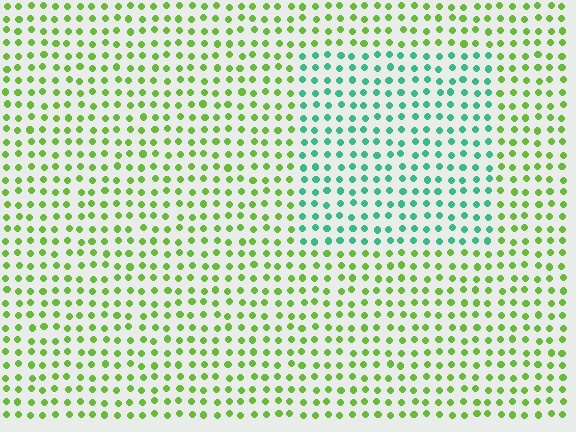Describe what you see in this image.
The image is filled with small lime elements in a uniform arrangement. A rectangle-shaped region is visible where the elements are tinted to a slightly different hue, forming a subtle color boundary.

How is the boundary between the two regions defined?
The boundary is defined purely by a slight shift in hue (about 57 degrees). Spacing, size, and orientation are identical on both sides.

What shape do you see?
I see a rectangle.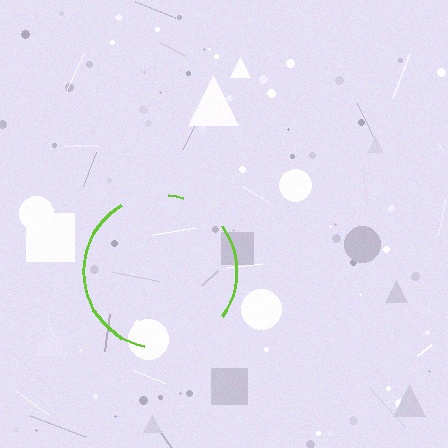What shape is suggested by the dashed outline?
The dashed outline suggests a circle.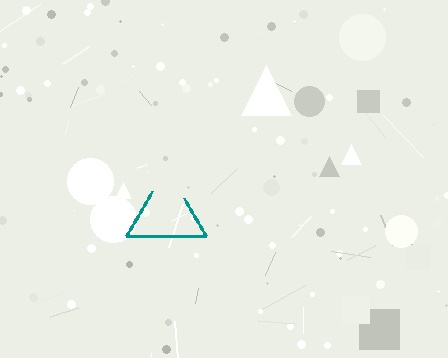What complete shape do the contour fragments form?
The contour fragments form a triangle.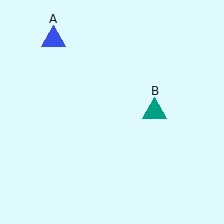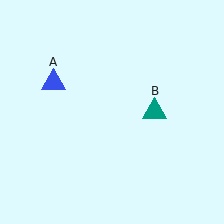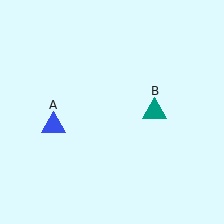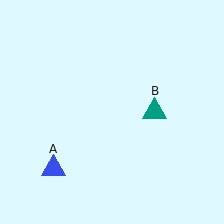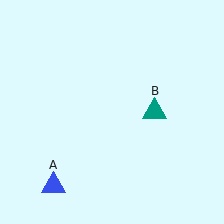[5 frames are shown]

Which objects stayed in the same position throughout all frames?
Teal triangle (object B) remained stationary.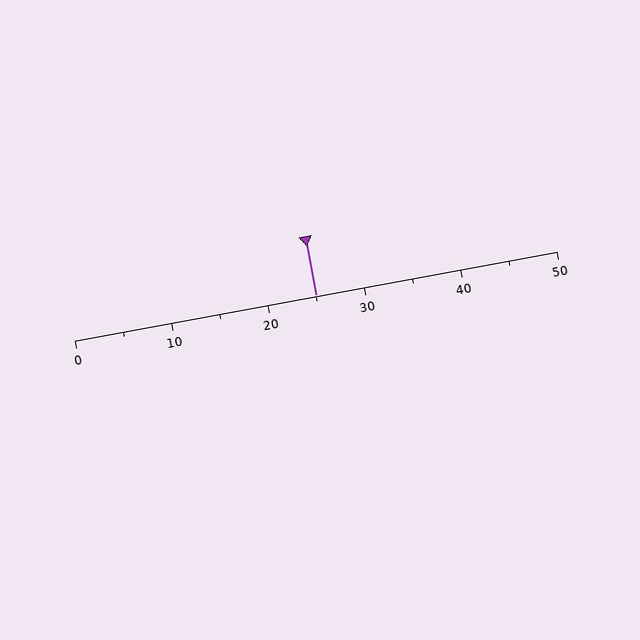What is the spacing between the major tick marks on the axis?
The major ticks are spaced 10 apart.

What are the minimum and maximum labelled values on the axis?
The axis runs from 0 to 50.